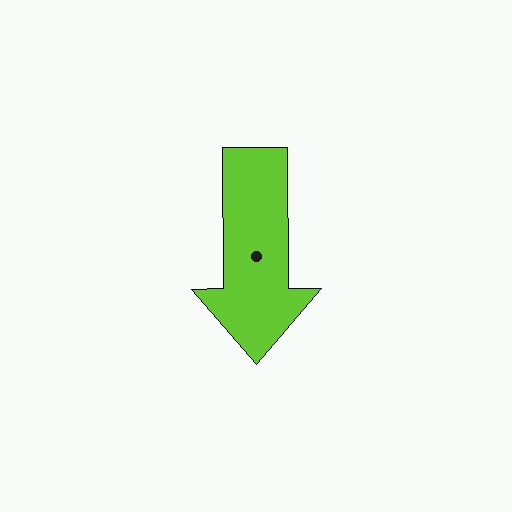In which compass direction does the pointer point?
South.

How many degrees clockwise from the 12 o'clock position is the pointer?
Approximately 180 degrees.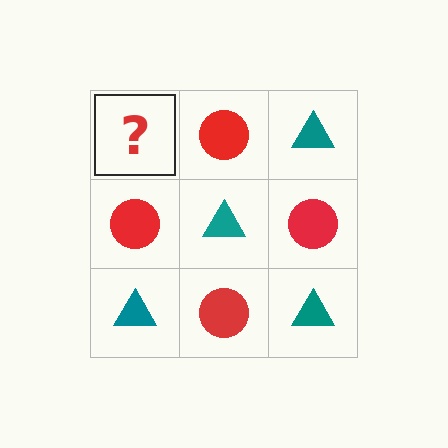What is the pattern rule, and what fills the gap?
The rule is that it alternates teal triangle and red circle in a checkerboard pattern. The gap should be filled with a teal triangle.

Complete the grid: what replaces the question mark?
The question mark should be replaced with a teal triangle.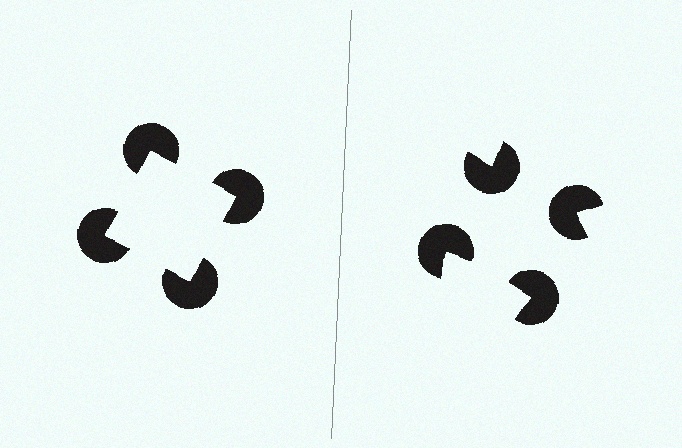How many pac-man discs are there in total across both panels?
8 — 4 on each side.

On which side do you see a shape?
An illusory square appears on the left side. On the right side the wedge cuts are rotated, so no coherent shape forms.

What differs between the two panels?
The pac-man discs are positioned identically on both sides; only the wedge orientations differ. On the left they align to a square; on the right they are misaligned.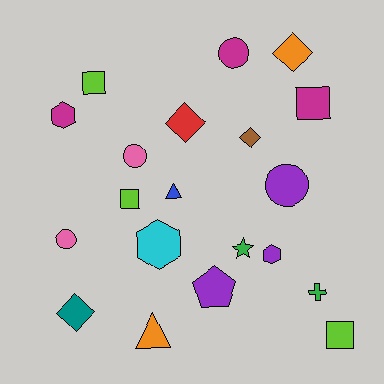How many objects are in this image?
There are 20 objects.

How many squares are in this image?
There are 4 squares.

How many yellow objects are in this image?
There are no yellow objects.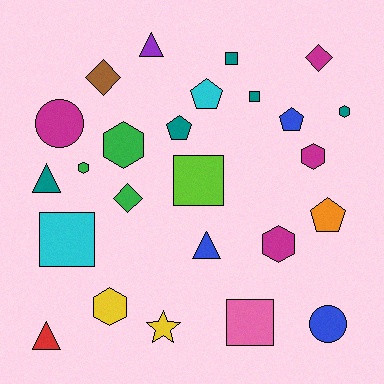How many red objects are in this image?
There is 1 red object.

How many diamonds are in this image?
There are 3 diamonds.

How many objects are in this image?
There are 25 objects.